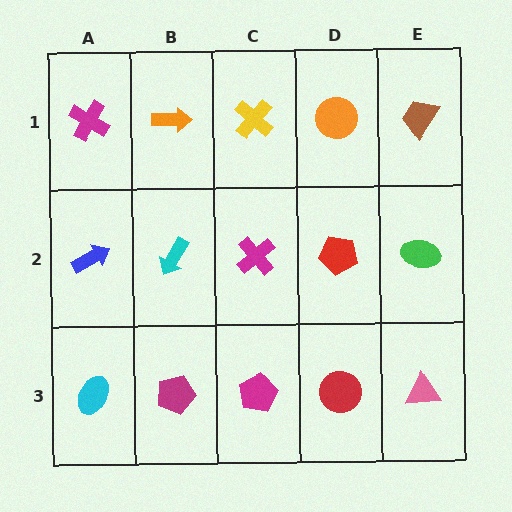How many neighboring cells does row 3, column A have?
2.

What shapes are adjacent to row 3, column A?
A blue arrow (row 2, column A), a magenta pentagon (row 3, column B).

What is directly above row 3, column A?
A blue arrow.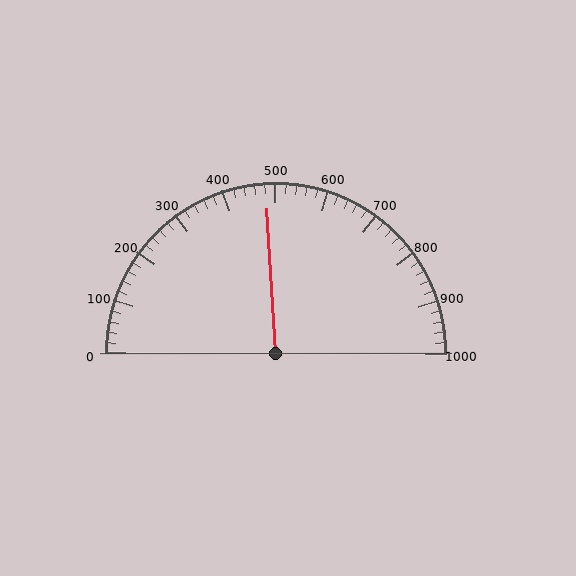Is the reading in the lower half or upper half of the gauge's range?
The reading is in the lower half of the range (0 to 1000).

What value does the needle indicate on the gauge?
The needle indicates approximately 480.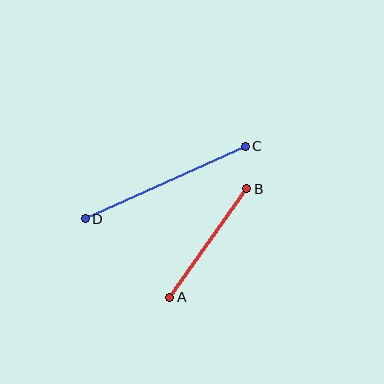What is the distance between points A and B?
The distance is approximately 133 pixels.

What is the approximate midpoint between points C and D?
The midpoint is at approximately (165, 183) pixels.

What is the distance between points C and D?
The distance is approximately 176 pixels.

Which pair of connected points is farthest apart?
Points C and D are farthest apart.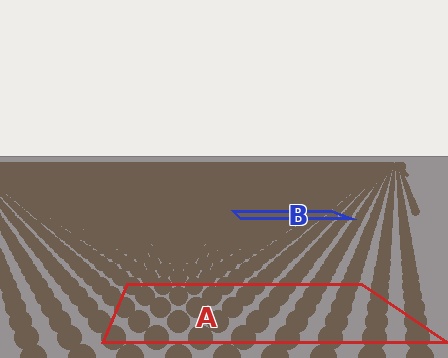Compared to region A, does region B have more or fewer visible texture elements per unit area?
Region B has more texture elements per unit area — they are packed more densely because it is farther away.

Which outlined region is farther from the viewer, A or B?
Region B is farther from the viewer — the texture elements inside it appear smaller and more densely packed.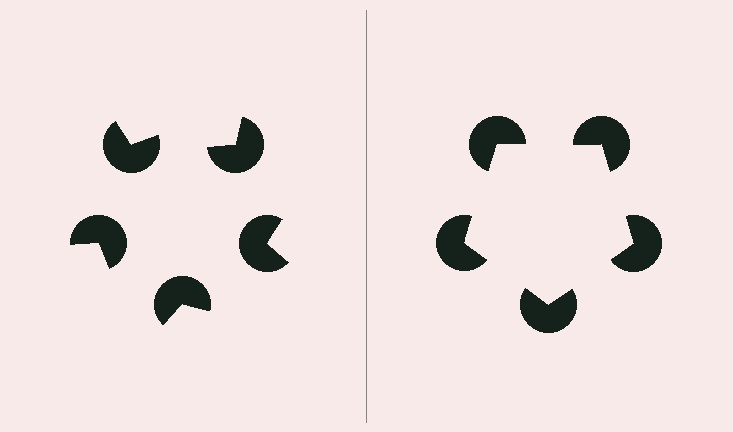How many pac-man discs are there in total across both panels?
10 — 5 on each side.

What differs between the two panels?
The pac-man discs are positioned identically on both sides; only the wedge orientations differ. On the right they align to a pentagon; on the left they are misaligned.